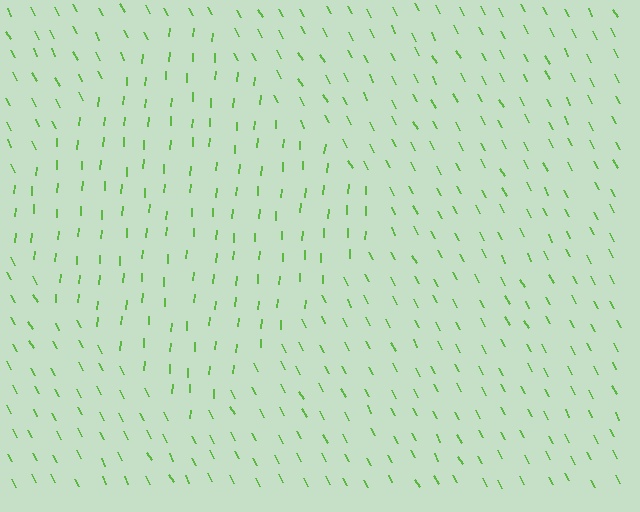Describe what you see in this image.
The image is filled with small lime line segments. A diamond region in the image has lines oriented differently from the surrounding lines, creating a visible texture boundary.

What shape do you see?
I see a diamond.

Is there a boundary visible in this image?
Yes, there is a texture boundary formed by a change in line orientation.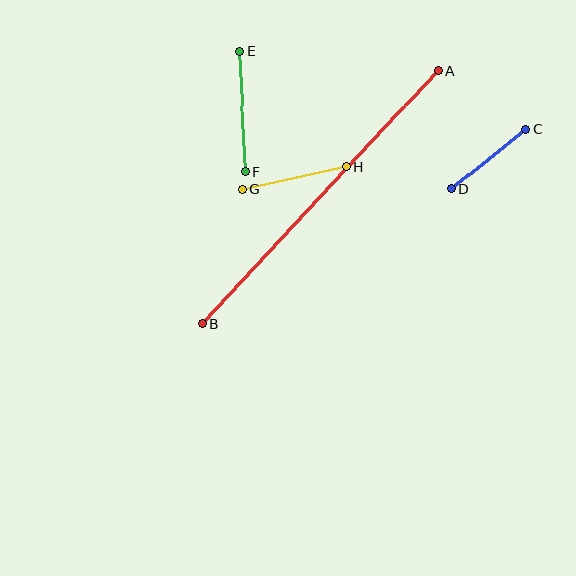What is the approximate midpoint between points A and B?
The midpoint is at approximately (320, 197) pixels.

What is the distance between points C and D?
The distance is approximately 96 pixels.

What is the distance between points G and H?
The distance is approximately 106 pixels.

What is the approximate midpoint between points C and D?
The midpoint is at approximately (489, 159) pixels.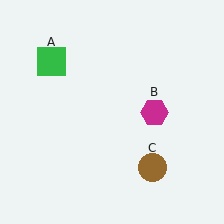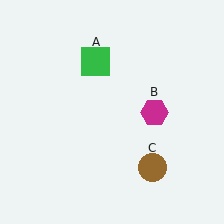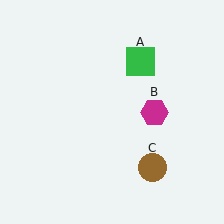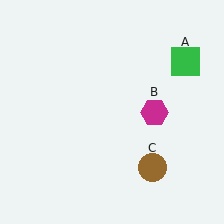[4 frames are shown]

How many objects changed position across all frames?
1 object changed position: green square (object A).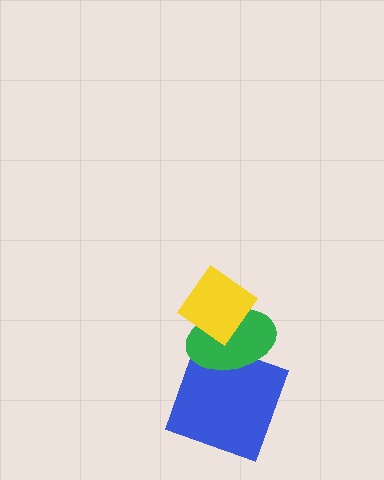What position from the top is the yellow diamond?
The yellow diamond is 1st from the top.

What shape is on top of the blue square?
The green ellipse is on top of the blue square.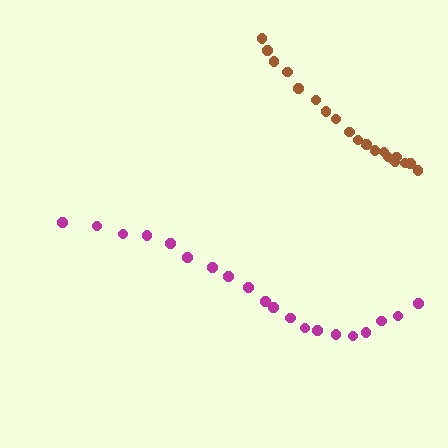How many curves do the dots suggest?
There are 2 distinct paths.